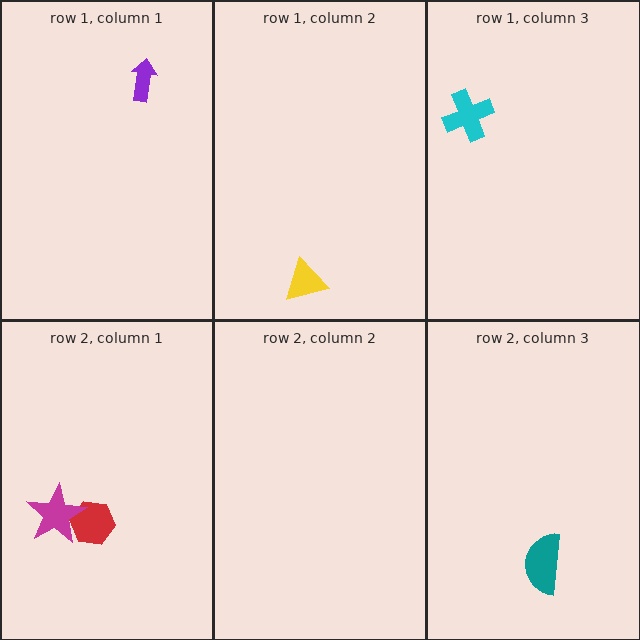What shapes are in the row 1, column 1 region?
The purple arrow.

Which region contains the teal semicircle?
The row 2, column 3 region.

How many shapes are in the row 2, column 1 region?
2.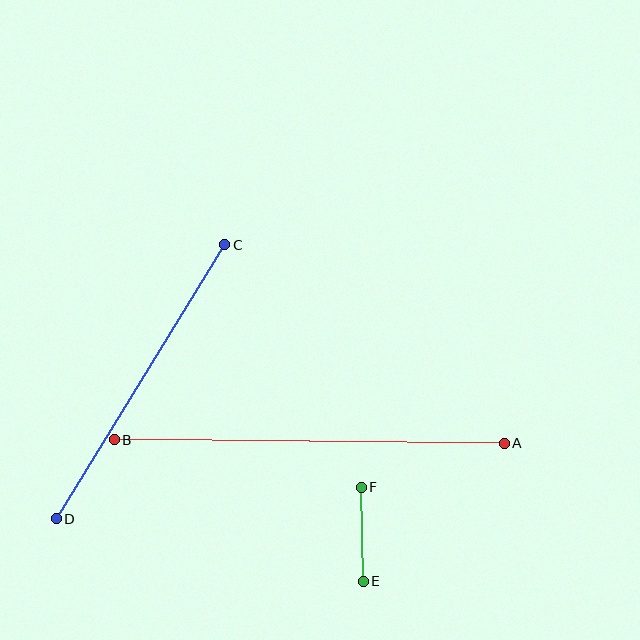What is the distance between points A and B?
The distance is approximately 390 pixels.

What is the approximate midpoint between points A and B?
The midpoint is at approximately (309, 441) pixels.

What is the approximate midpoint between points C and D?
The midpoint is at approximately (141, 382) pixels.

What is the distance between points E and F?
The distance is approximately 94 pixels.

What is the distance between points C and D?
The distance is approximately 322 pixels.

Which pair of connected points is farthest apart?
Points A and B are farthest apart.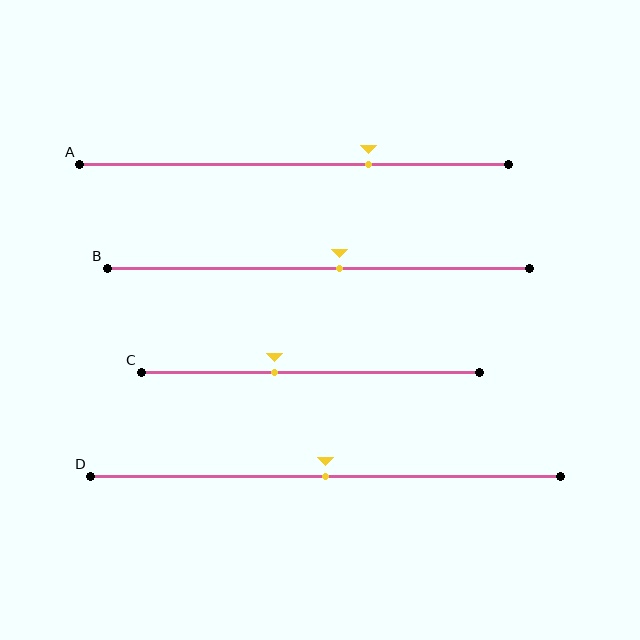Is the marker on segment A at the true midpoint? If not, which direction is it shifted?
No, the marker on segment A is shifted to the right by about 17% of the segment length.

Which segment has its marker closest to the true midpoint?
Segment D has its marker closest to the true midpoint.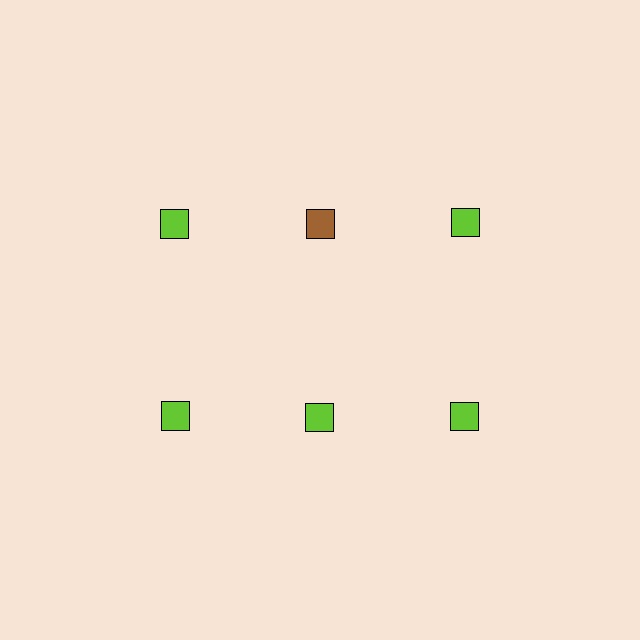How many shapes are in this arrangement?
There are 6 shapes arranged in a grid pattern.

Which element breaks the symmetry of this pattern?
The brown square in the top row, second from left column breaks the symmetry. All other shapes are lime squares.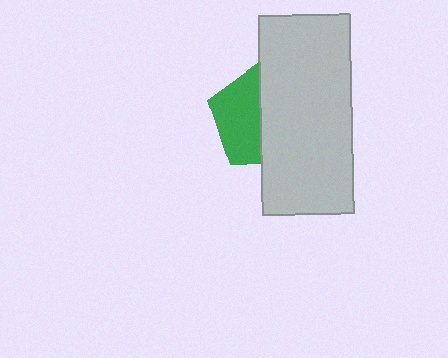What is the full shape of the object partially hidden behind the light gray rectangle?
The partially hidden object is a green pentagon.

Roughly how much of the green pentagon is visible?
About half of it is visible (roughly 47%).